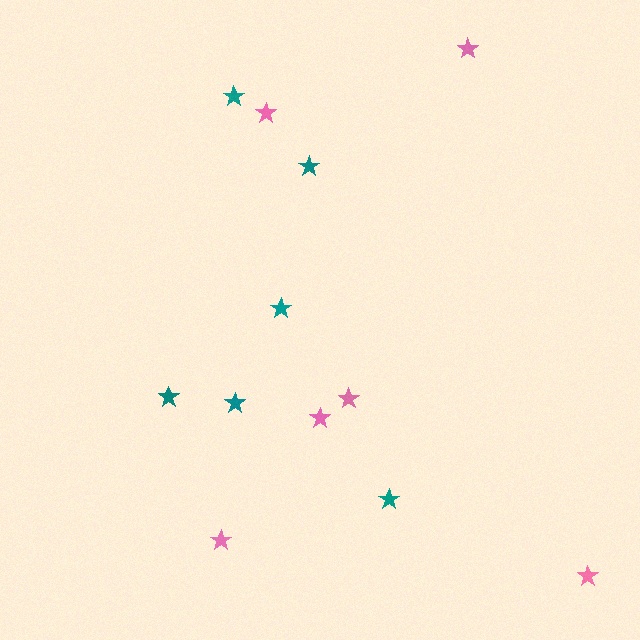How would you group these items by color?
There are 2 groups: one group of teal stars (6) and one group of pink stars (6).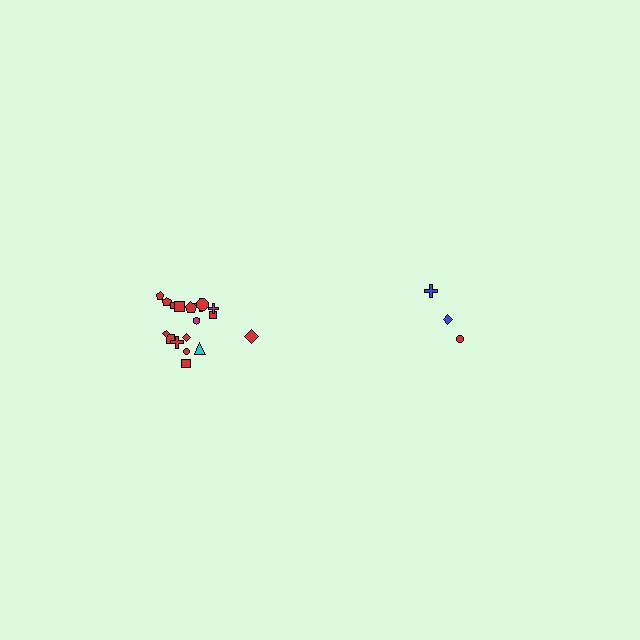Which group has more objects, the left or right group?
The left group.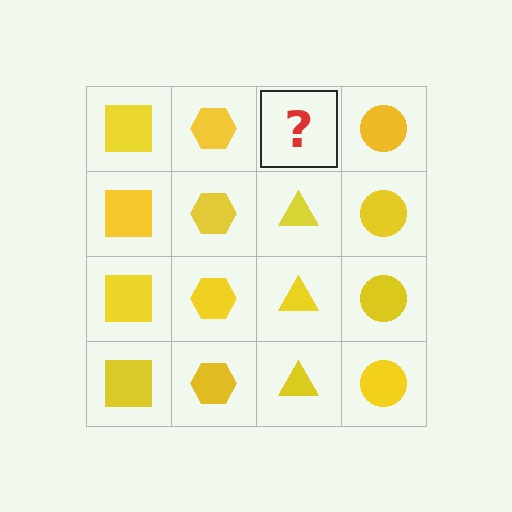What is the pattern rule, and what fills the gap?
The rule is that each column has a consistent shape. The gap should be filled with a yellow triangle.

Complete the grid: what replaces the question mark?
The question mark should be replaced with a yellow triangle.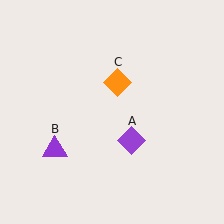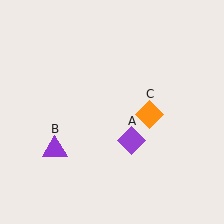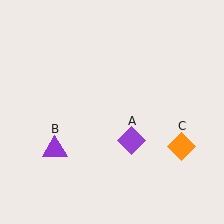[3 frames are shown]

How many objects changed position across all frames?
1 object changed position: orange diamond (object C).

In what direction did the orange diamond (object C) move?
The orange diamond (object C) moved down and to the right.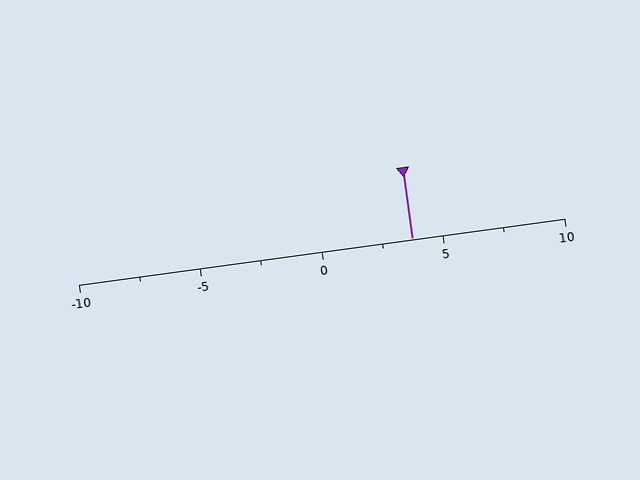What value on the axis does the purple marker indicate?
The marker indicates approximately 3.8.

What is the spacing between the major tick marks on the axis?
The major ticks are spaced 5 apart.